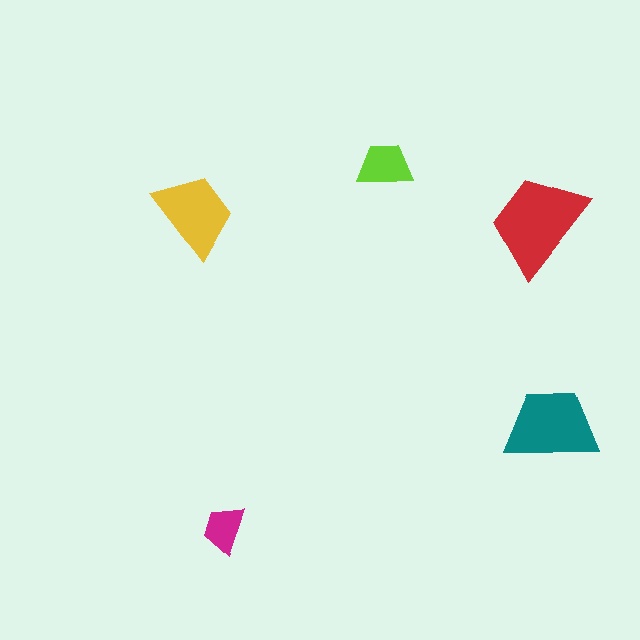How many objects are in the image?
There are 5 objects in the image.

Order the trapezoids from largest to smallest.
the red one, the teal one, the yellow one, the lime one, the magenta one.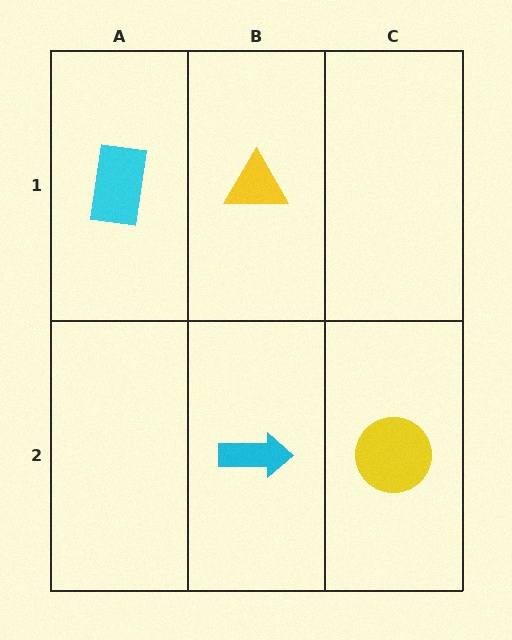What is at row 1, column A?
A cyan rectangle.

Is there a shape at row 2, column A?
No, that cell is empty.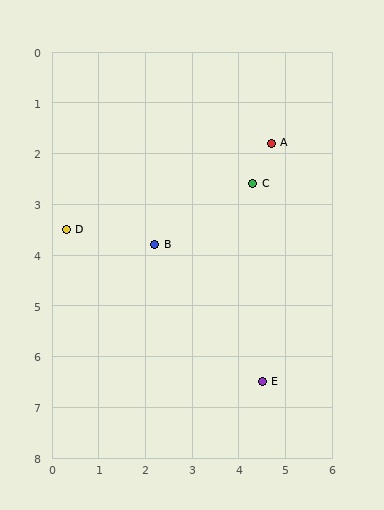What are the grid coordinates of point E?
Point E is at approximately (4.5, 6.5).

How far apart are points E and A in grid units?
Points E and A are about 4.7 grid units apart.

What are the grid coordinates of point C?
Point C is at approximately (4.3, 2.6).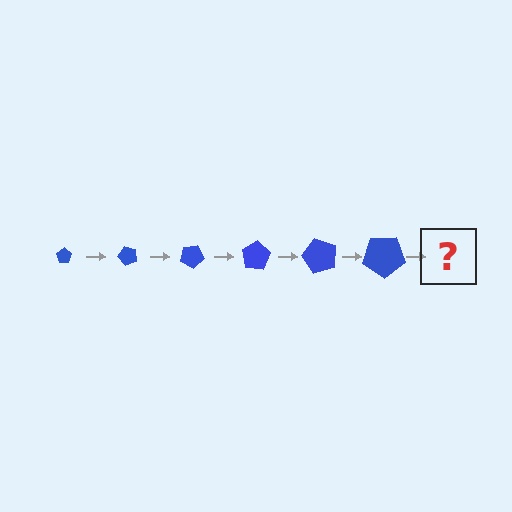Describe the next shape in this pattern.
It should be a pentagon, larger than the previous one and rotated 300 degrees from the start.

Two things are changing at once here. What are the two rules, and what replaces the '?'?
The two rules are that the pentagon grows larger each step and it rotates 50 degrees each step. The '?' should be a pentagon, larger than the previous one and rotated 300 degrees from the start.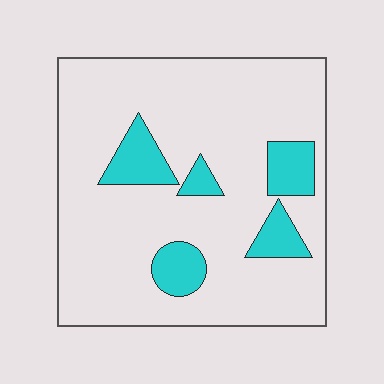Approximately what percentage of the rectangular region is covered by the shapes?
Approximately 15%.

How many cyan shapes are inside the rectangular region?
5.